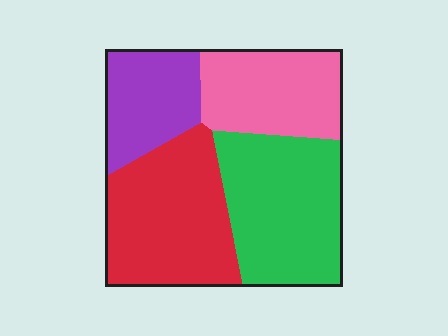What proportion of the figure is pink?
Pink takes up between a sixth and a third of the figure.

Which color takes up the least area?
Purple, at roughly 15%.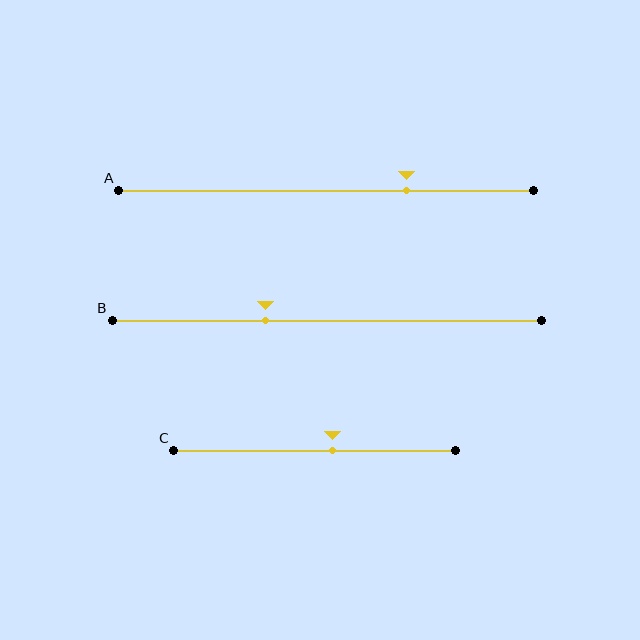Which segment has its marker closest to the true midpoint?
Segment C has its marker closest to the true midpoint.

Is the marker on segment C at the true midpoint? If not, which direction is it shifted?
No, the marker on segment C is shifted to the right by about 6% of the segment length.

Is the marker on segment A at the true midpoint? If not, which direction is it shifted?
No, the marker on segment A is shifted to the right by about 19% of the segment length.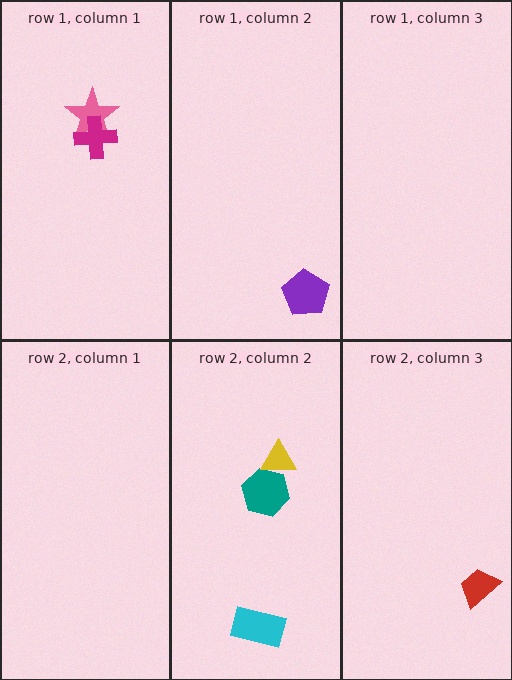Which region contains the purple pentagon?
The row 1, column 2 region.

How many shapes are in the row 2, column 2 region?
3.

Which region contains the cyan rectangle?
The row 2, column 2 region.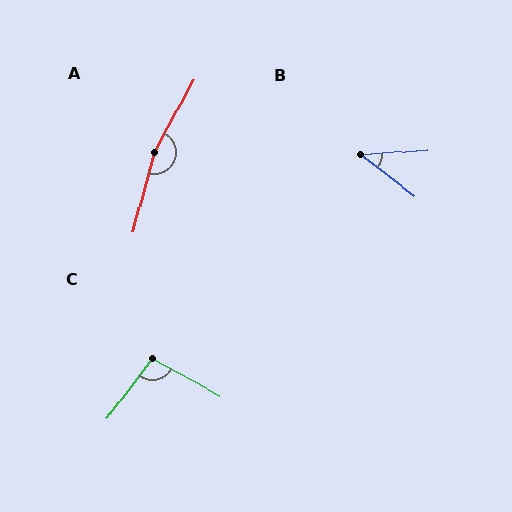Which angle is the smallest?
B, at approximately 42 degrees.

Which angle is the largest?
A, at approximately 166 degrees.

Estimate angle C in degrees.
Approximately 98 degrees.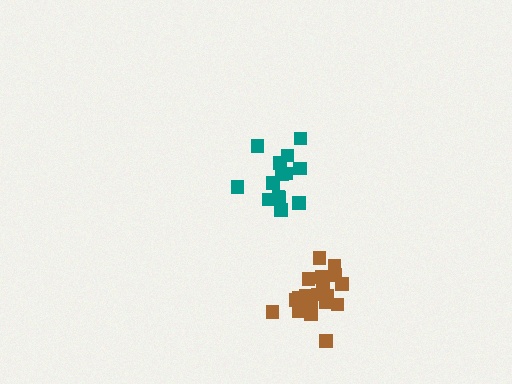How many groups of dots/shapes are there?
There are 2 groups.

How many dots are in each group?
Group 1: 14 dots, Group 2: 20 dots (34 total).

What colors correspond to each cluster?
The clusters are colored: teal, brown.